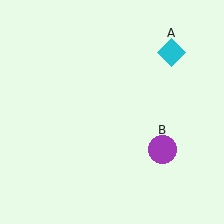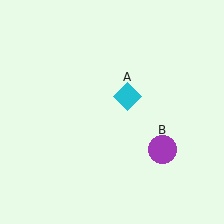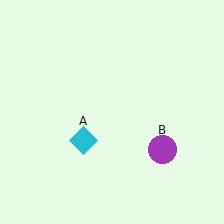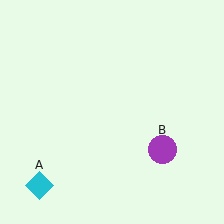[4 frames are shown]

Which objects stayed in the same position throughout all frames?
Purple circle (object B) remained stationary.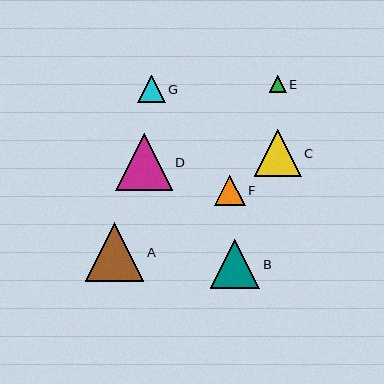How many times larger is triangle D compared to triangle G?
Triangle D is approximately 2.1 times the size of triangle G.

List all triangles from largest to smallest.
From largest to smallest: A, D, B, C, F, G, E.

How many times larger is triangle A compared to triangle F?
Triangle A is approximately 1.9 times the size of triangle F.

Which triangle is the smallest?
Triangle E is the smallest with a size of approximately 17 pixels.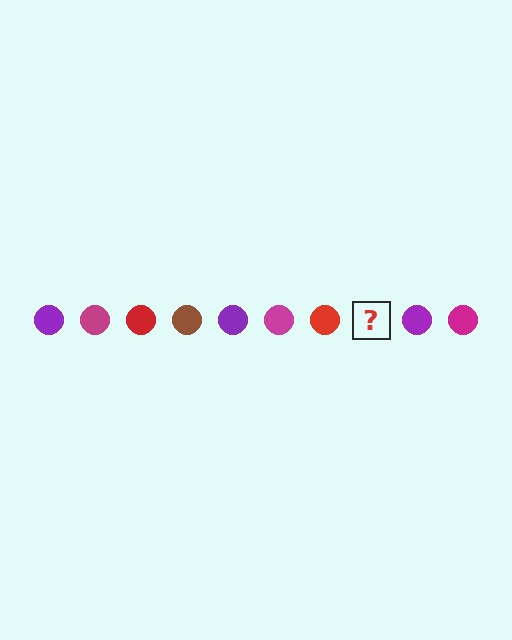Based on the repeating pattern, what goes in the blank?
The blank should be a brown circle.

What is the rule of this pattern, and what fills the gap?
The rule is that the pattern cycles through purple, magenta, red, brown circles. The gap should be filled with a brown circle.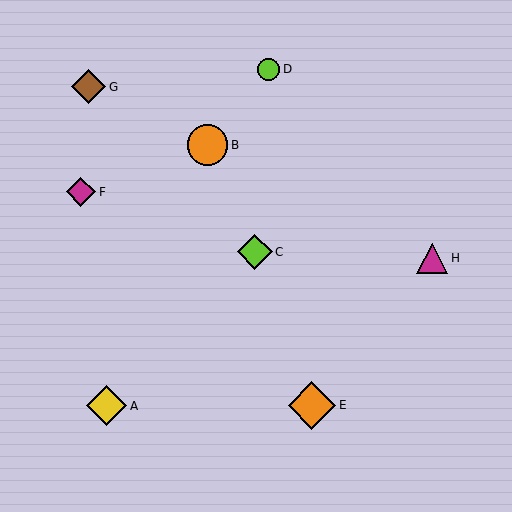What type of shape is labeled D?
Shape D is a lime circle.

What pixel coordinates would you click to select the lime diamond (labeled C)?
Click at (255, 252) to select the lime diamond C.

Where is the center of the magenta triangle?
The center of the magenta triangle is at (432, 258).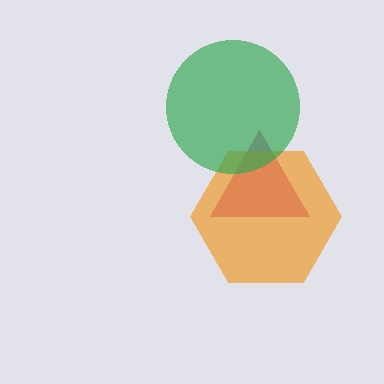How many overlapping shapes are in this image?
There are 3 overlapping shapes in the image.